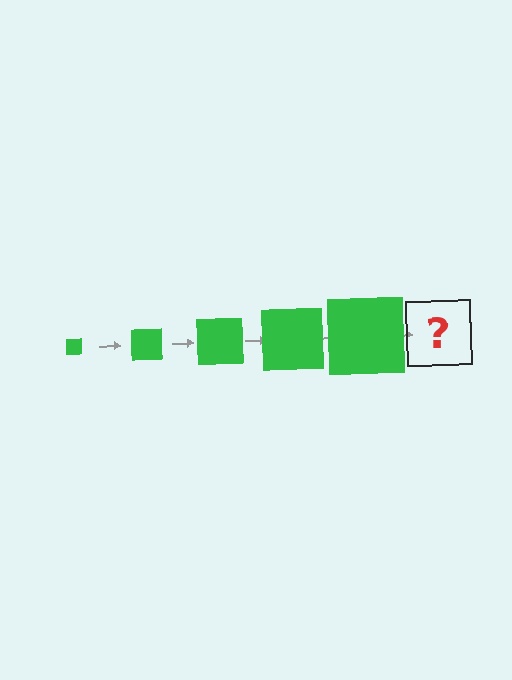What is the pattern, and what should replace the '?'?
The pattern is that the square gets progressively larger each step. The '?' should be a green square, larger than the previous one.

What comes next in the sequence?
The next element should be a green square, larger than the previous one.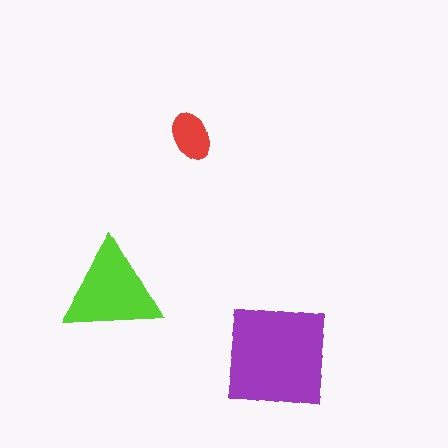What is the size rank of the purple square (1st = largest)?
1st.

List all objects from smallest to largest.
The red ellipse, the lime triangle, the purple square.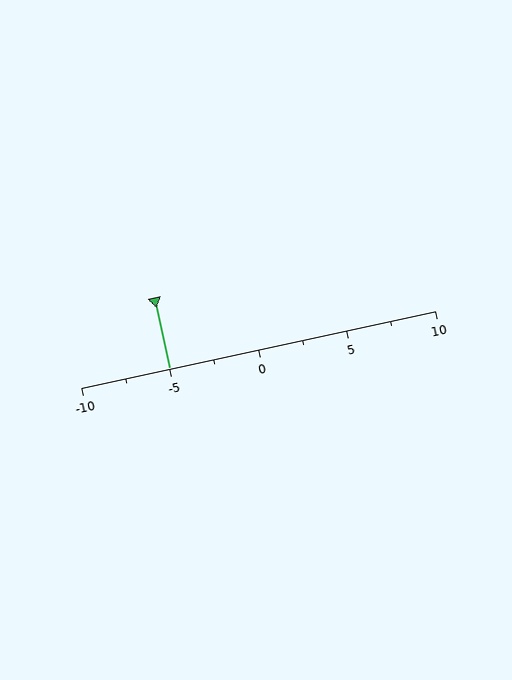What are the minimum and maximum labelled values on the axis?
The axis runs from -10 to 10.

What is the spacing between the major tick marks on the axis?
The major ticks are spaced 5 apart.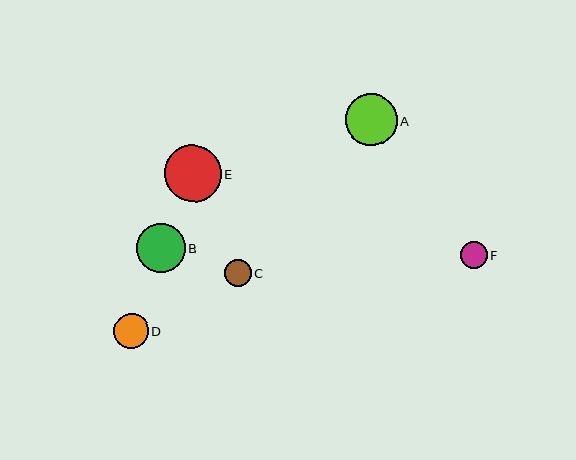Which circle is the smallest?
Circle C is the smallest with a size of approximately 27 pixels.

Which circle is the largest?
Circle E is the largest with a size of approximately 57 pixels.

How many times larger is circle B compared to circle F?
Circle B is approximately 1.8 times the size of circle F.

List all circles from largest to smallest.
From largest to smallest: E, A, B, D, F, C.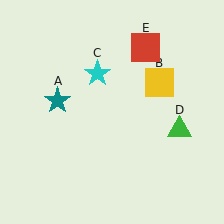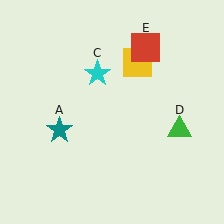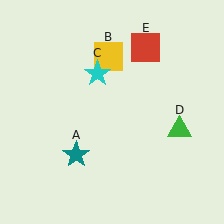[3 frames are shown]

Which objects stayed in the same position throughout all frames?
Cyan star (object C) and green triangle (object D) and red square (object E) remained stationary.